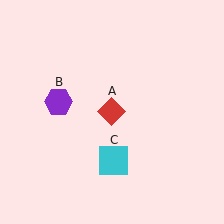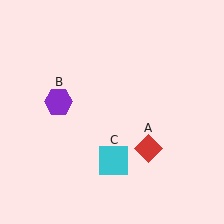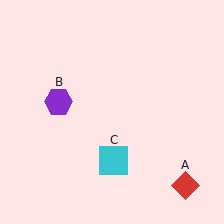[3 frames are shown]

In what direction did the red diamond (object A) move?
The red diamond (object A) moved down and to the right.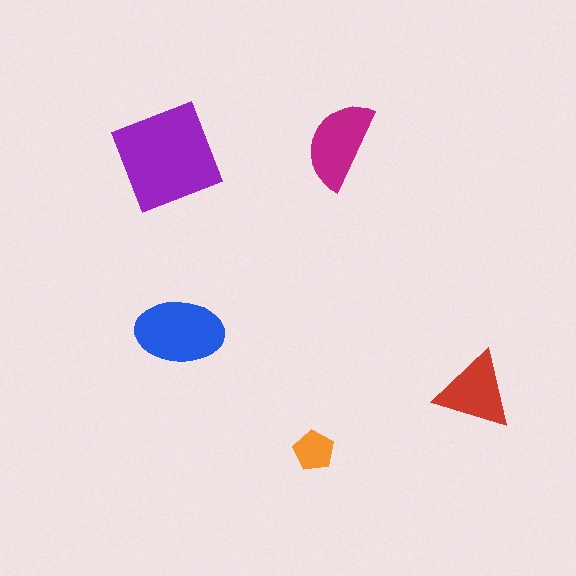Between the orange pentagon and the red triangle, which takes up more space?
The red triangle.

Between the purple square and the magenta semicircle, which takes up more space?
The purple square.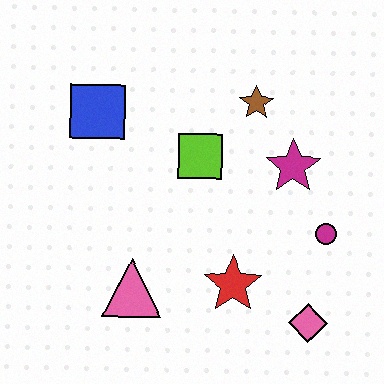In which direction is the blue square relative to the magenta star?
The blue square is to the left of the magenta star.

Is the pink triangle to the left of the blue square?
No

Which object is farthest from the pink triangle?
The brown star is farthest from the pink triangle.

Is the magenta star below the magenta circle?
No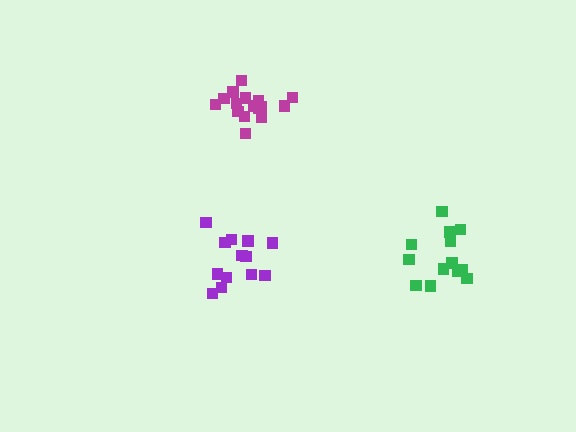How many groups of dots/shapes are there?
There are 3 groups.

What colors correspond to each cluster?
The clusters are colored: green, magenta, purple.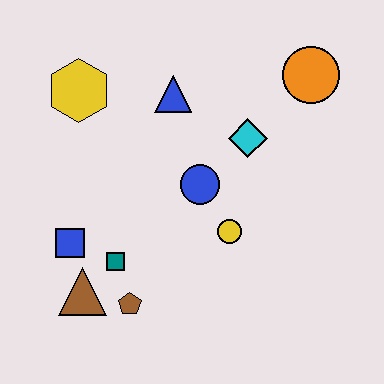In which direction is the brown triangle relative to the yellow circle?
The brown triangle is to the left of the yellow circle.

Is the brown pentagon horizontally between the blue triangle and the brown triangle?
Yes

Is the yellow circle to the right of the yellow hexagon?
Yes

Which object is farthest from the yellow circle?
The yellow hexagon is farthest from the yellow circle.